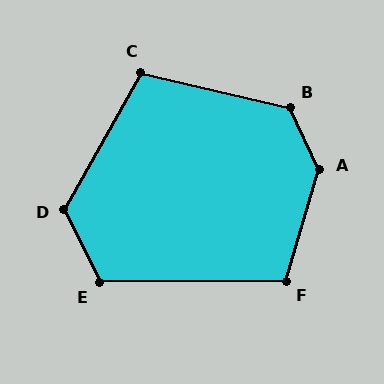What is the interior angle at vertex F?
Approximately 107 degrees (obtuse).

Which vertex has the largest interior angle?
A, at approximately 138 degrees.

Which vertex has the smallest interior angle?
C, at approximately 106 degrees.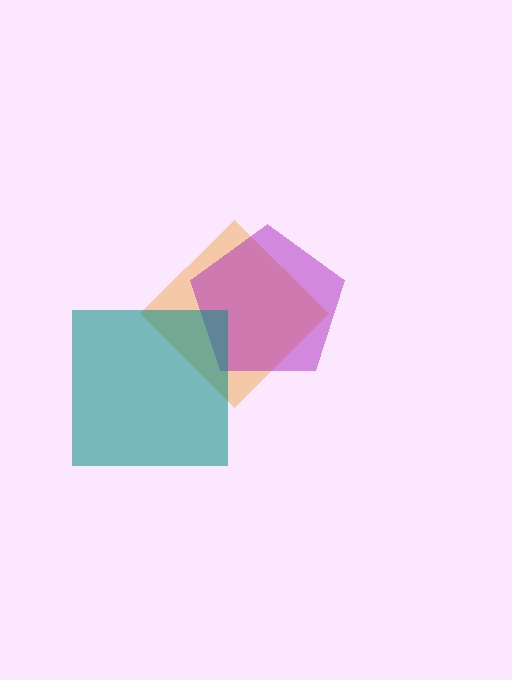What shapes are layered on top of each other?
The layered shapes are: an orange diamond, a purple pentagon, a teal square.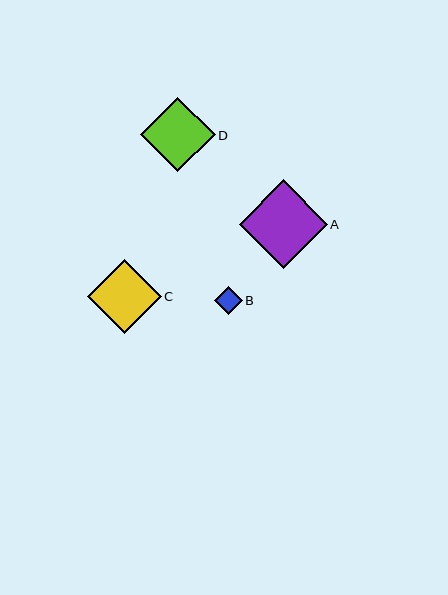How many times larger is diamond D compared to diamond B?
Diamond D is approximately 2.7 times the size of diamond B.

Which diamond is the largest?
Diamond A is the largest with a size of approximately 88 pixels.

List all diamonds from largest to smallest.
From largest to smallest: A, D, C, B.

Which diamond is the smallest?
Diamond B is the smallest with a size of approximately 28 pixels.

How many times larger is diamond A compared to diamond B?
Diamond A is approximately 3.2 times the size of diamond B.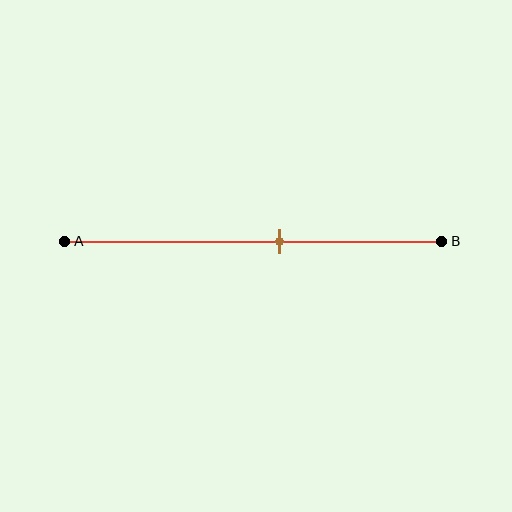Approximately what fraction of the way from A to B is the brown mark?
The brown mark is approximately 55% of the way from A to B.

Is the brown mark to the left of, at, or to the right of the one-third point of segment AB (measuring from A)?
The brown mark is to the right of the one-third point of segment AB.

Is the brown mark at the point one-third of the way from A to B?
No, the mark is at about 55% from A, not at the 33% one-third point.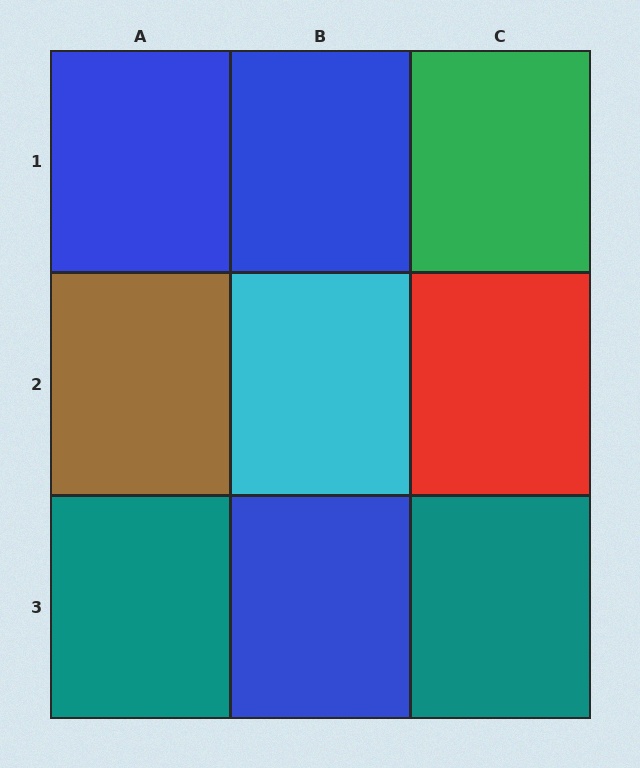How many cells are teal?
2 cells are teal.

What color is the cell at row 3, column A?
Teal.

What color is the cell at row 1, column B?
Blue.